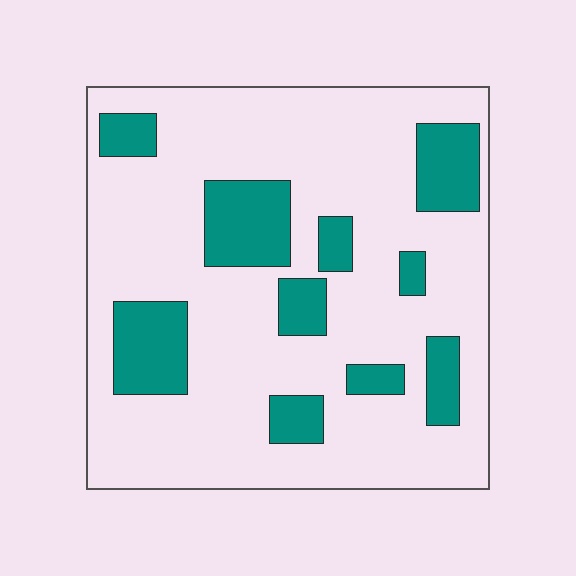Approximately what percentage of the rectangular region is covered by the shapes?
Approximately 20%.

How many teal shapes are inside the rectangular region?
10.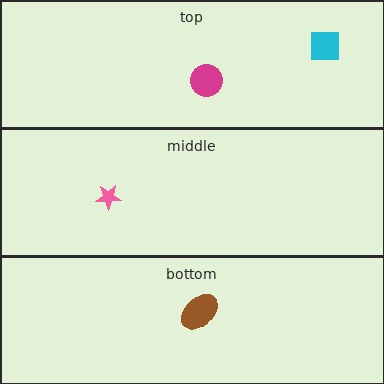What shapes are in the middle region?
The pink star.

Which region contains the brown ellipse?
The bottom region.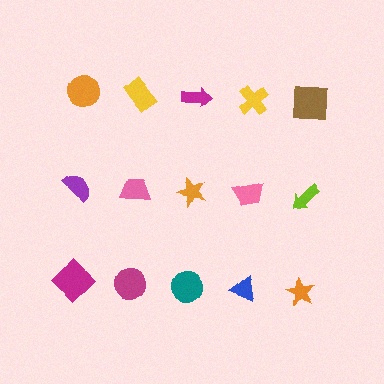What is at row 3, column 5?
An orange star.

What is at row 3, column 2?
A magenta circle.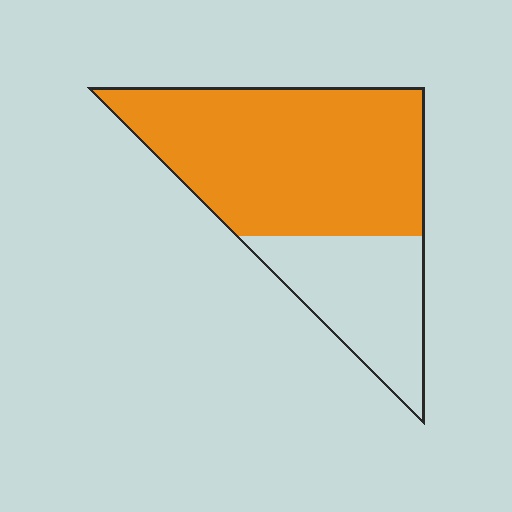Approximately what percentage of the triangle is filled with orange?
Approximately 70%.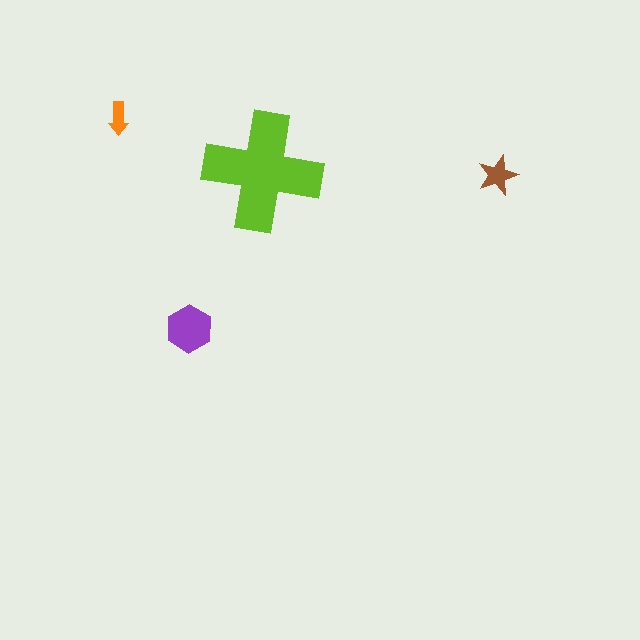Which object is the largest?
The lime cross.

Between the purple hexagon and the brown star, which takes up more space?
The purple hexagon.